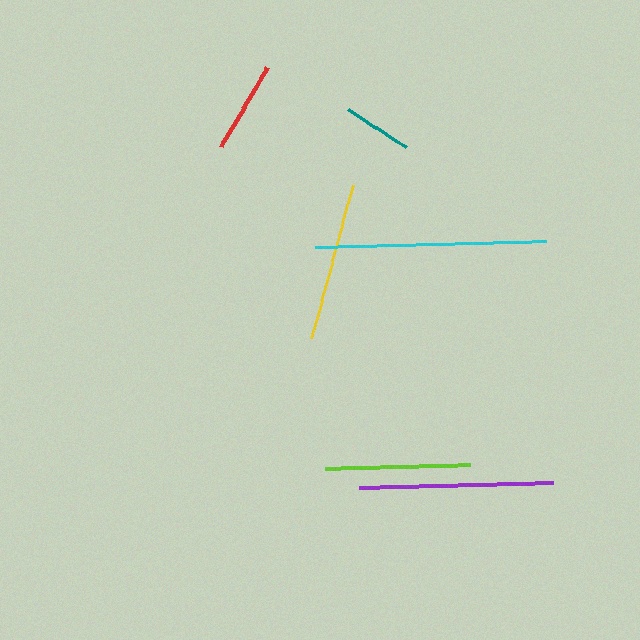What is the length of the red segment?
The red segment is approximately 92 pixels long.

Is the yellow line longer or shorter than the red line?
The yellow line is longer than the red line.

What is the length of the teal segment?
The teal segment is approximately 69 pixels long.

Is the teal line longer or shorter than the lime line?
The lime line is longer than the teal line.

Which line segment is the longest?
The cyan line is the longest at approximately 231 pixels.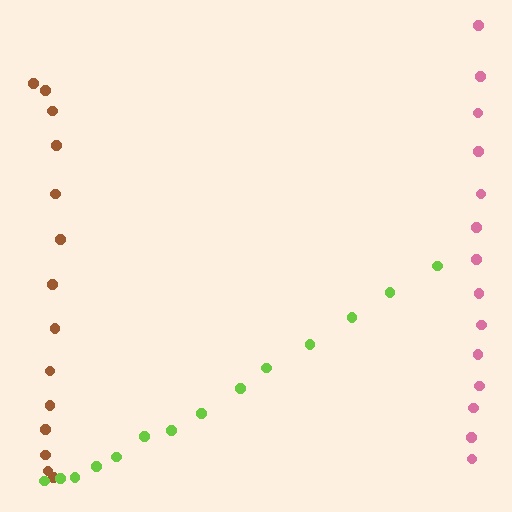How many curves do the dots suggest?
There are 3 distinct paths.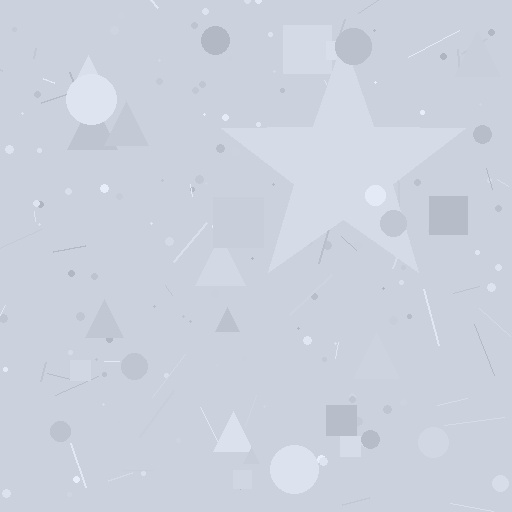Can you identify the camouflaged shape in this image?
The camouflaged shape is a star.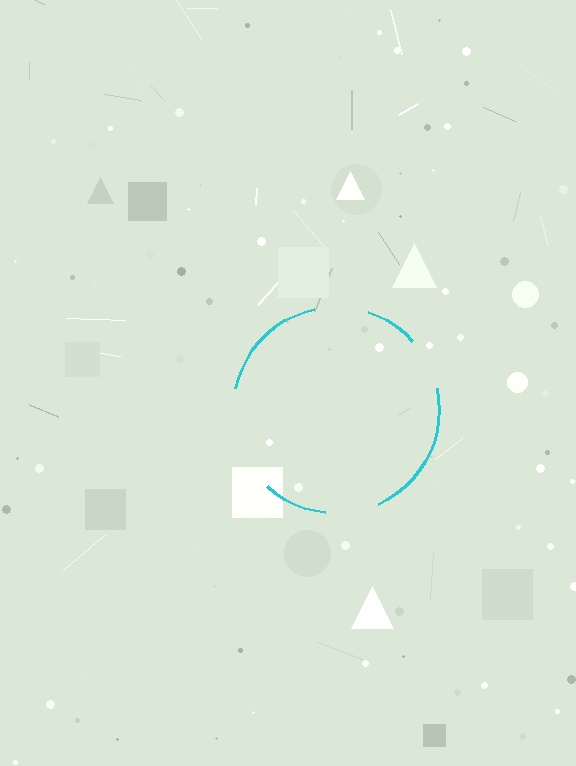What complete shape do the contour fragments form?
The contour fragments form a circle.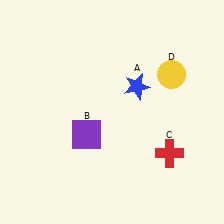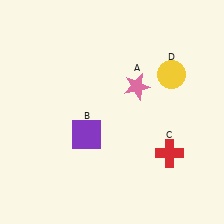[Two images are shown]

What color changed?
The star (A) changed from blue in Image 1 to pink in Image 2.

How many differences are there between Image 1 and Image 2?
There is 1 difference between the two images.